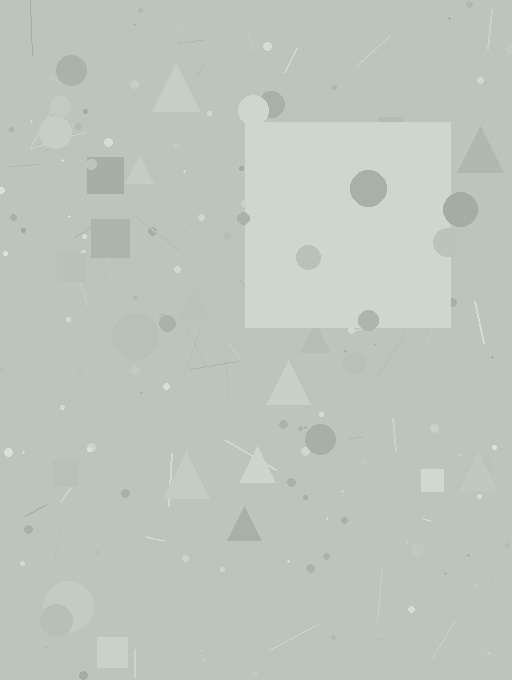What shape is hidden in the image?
A square is hidden in the image.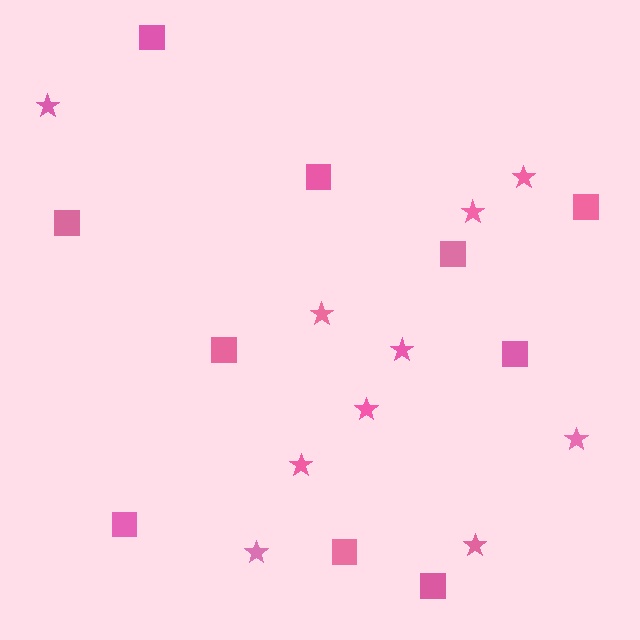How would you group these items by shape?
There are 2 groups: one group of squares (10) and one group of stars (10).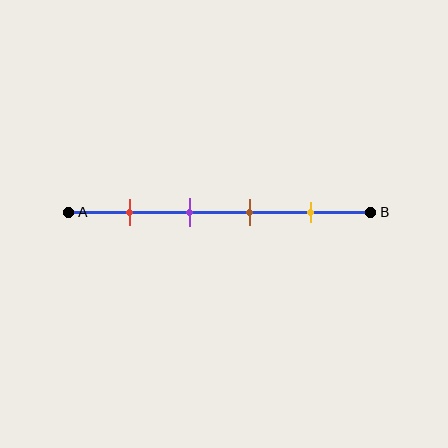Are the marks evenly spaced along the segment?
Yes, the marks are approximately evenly spaced.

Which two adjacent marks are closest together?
The purple and brown marks are the closest adjacent pair.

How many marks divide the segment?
There are 4 marks dividing the segment.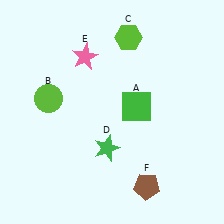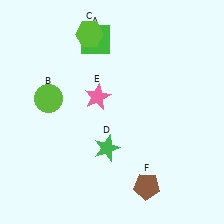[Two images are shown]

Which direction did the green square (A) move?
The green square (A) moved up.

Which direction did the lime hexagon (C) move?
The lime hexagon (C) moved left.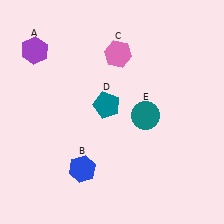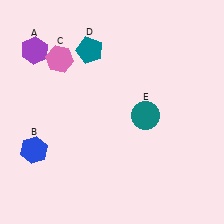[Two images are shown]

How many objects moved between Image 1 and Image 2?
3 objects moved between the two images.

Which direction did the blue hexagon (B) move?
The blue hexagon (B) moved left.